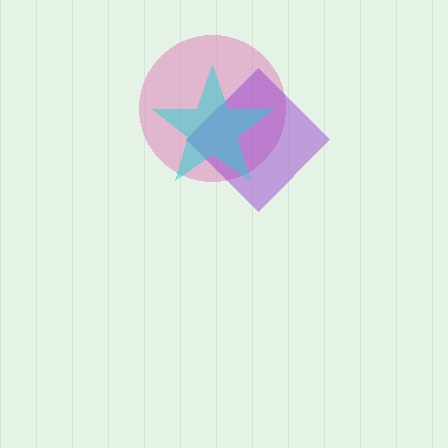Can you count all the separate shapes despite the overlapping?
Yes, there are 3 separate shapes.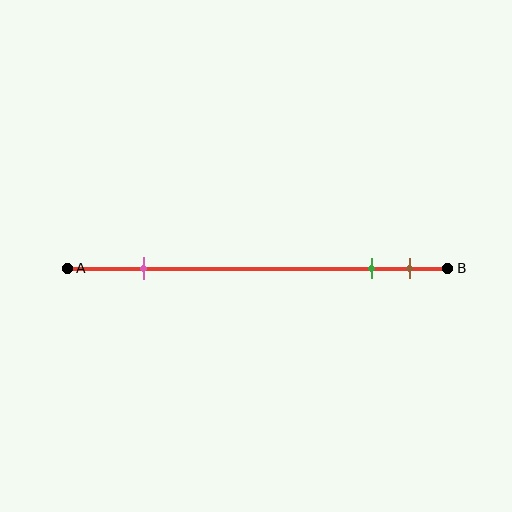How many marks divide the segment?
There are 3 marks dividing the segment.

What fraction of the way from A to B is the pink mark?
The pink mark is approximately 20% (0.2) of the way from A to B.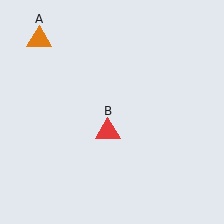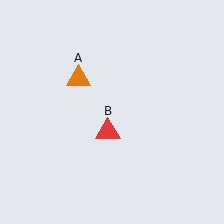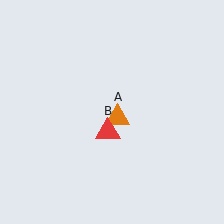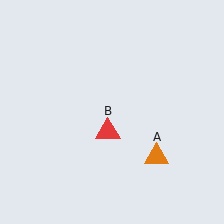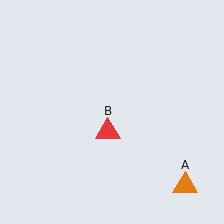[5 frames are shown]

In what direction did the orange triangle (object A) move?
The orange triangle (object A) moved down and to the right.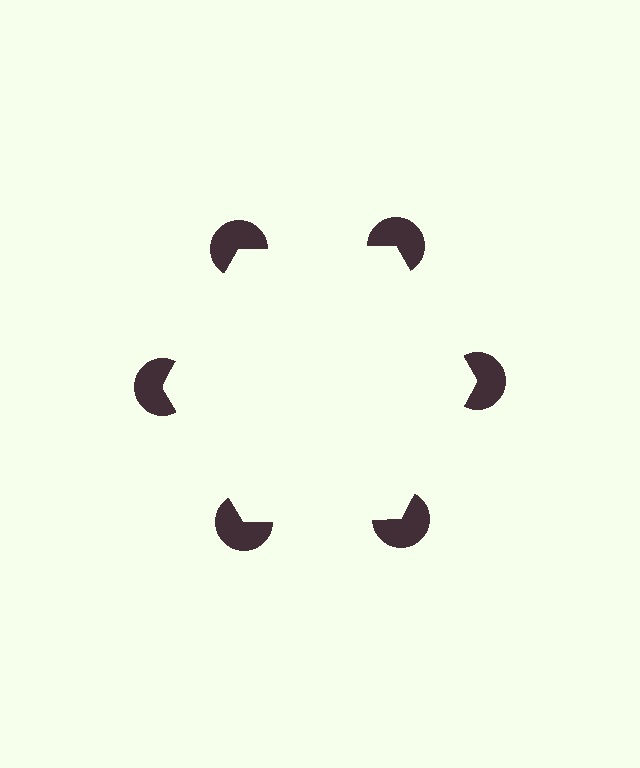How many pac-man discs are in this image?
There are 6 — one at each vertex of the illusory hexagon.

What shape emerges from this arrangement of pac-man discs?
An illusory hexagon — its edges are inferred from the aligned wedge cuts in the pac-man discs, not physically drawn.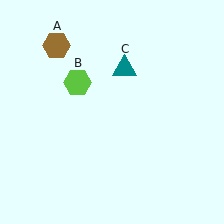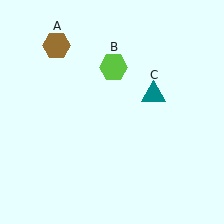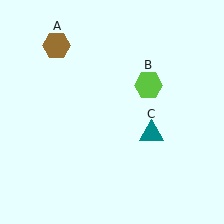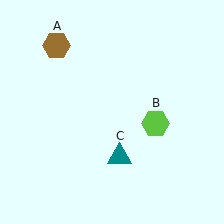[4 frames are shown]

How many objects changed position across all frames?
2 objects changed position: lime hexagon (object B), teal triangle (object C).